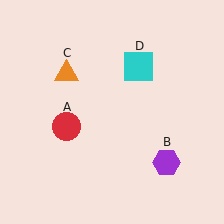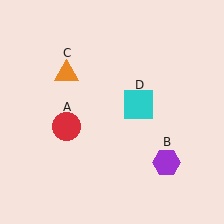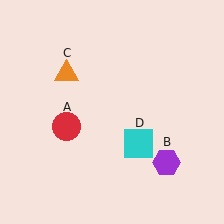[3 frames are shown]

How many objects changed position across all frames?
1 object changed position: cyan square (object D).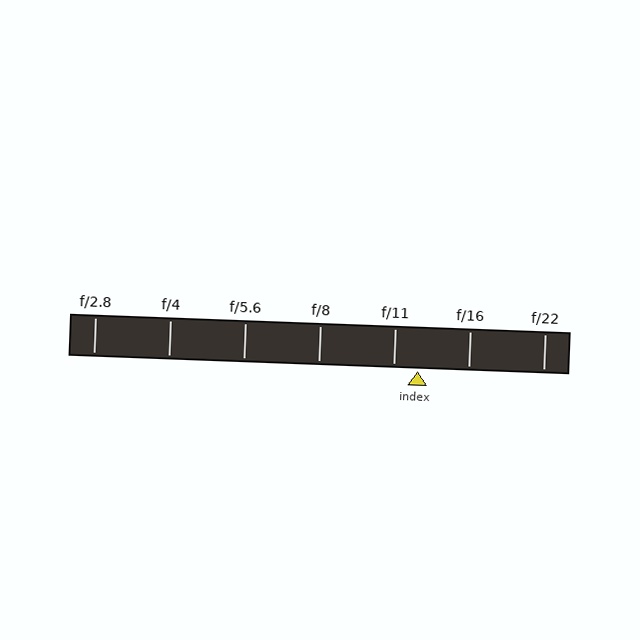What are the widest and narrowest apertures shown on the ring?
The widest aperture shown is f/2.8 and the narrowest is f/22.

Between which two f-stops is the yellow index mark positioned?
The index mark is between f/11 and f/16.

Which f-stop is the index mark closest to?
The index mark is closest to f/11.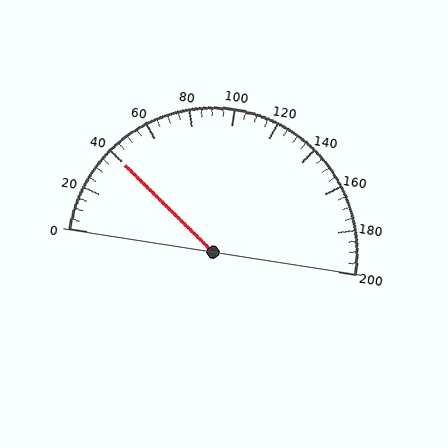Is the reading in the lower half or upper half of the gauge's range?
The reading is in the lower half of the range (0 to 200).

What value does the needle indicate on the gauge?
The needle indicates approximately 40.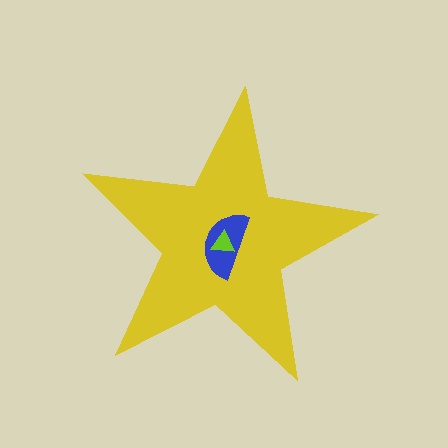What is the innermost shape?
The lime triangle.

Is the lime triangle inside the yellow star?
Yes.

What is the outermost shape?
The yellow star.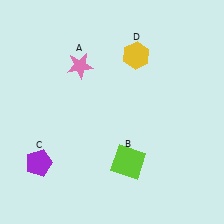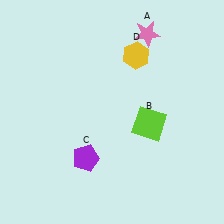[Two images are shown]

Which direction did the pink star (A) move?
The pink star (A) moved right.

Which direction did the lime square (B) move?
The lime square (B) moved up.